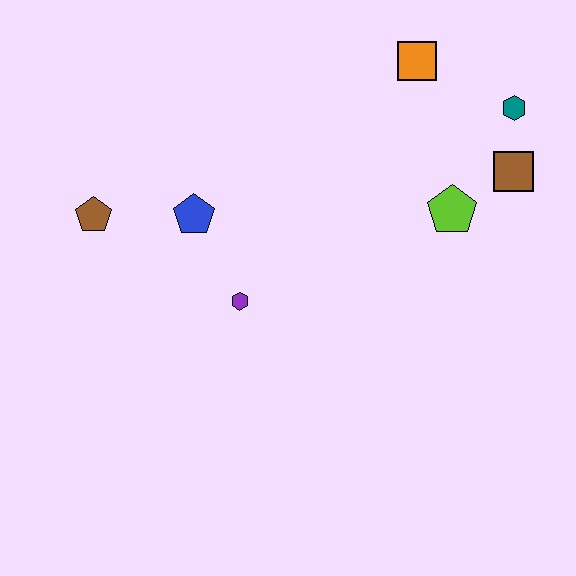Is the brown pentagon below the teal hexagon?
Yes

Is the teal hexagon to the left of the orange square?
No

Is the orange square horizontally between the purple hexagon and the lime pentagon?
Yes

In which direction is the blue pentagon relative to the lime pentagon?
The blue pentagon is to the left of the lime pentagon.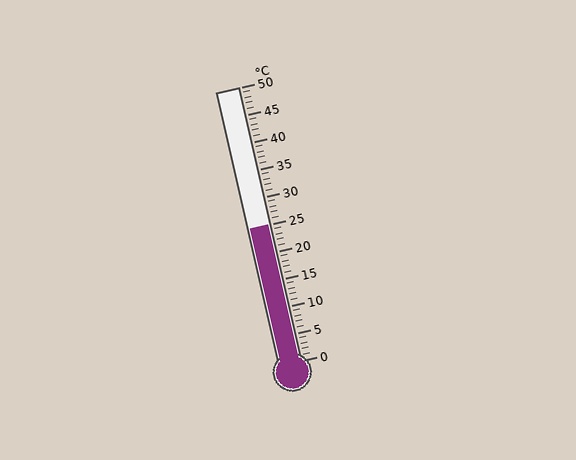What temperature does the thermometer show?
The thermometer shows approximately 25°C.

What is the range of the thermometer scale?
The thermometer scale ranges from 0°C to 50°C.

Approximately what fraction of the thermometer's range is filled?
The thermometer is filled to approximately 50% of its range.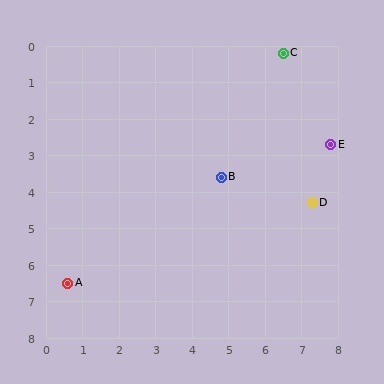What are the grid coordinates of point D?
Point D is at approximately (7.3, 4.3).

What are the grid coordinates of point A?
Point A is at approximately (0.6, 6.5).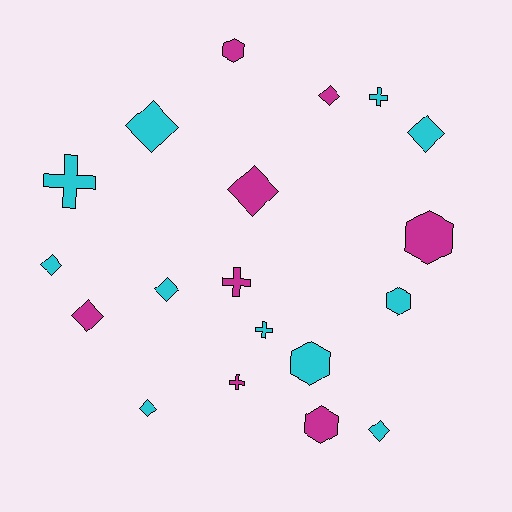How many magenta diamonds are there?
There are 3 magenta diamonds.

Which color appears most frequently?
Cyan, with 11 objects.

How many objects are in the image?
There are 19 objects.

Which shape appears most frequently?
Diamond, with 9 objects.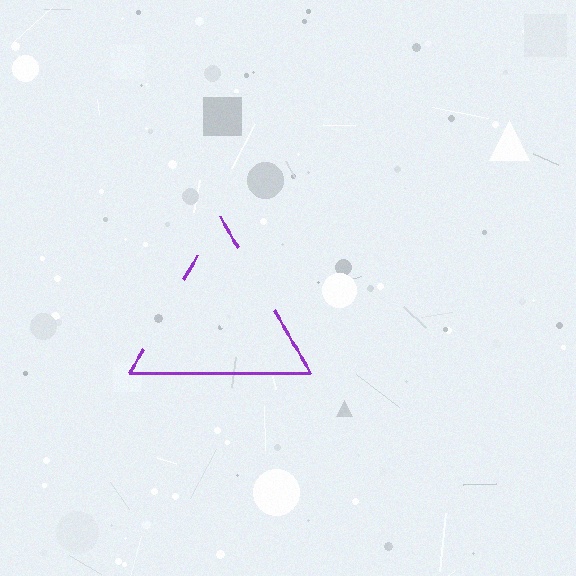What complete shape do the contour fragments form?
The contour fragments form a triangle.